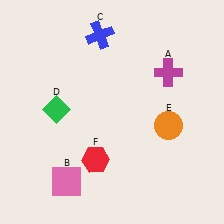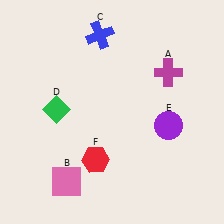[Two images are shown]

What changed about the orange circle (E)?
In Image 1, E is orange. In Image 2, it changed to purple.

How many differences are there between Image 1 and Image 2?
There is 1 difference between the two images.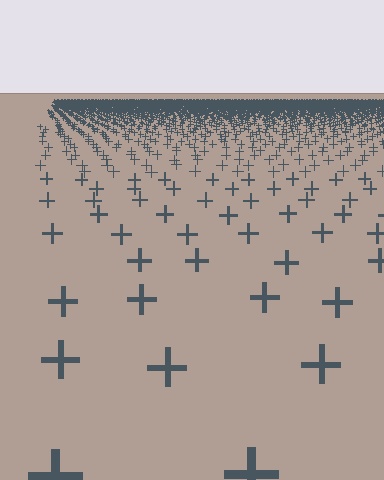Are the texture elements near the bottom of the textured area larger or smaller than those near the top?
Larger. Near the bottom, elements are closer to the viewer and appear at a bigger on-screen size.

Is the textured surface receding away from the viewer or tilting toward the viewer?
The surface is receding away from the viewer. Texture elements get smaller and denser toward the top.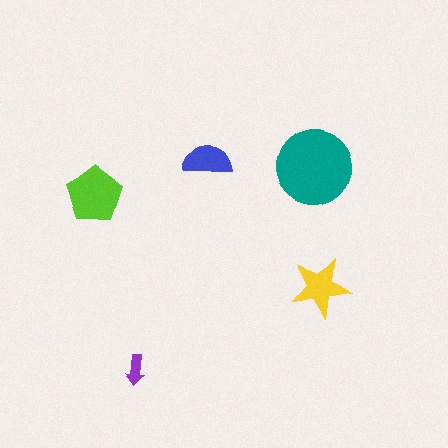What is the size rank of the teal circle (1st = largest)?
1st.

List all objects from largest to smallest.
The teal circle, the lime pentagon, the yellow star, the blue semicircle, the purple arrow.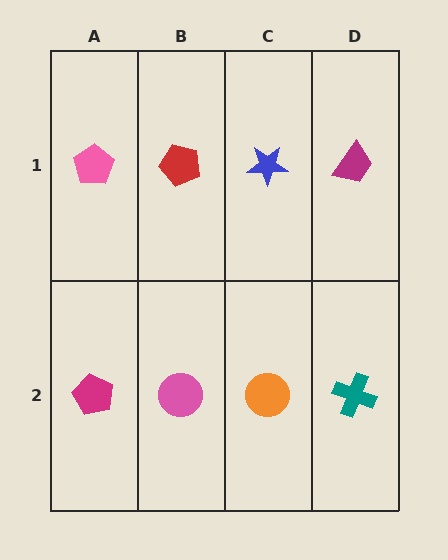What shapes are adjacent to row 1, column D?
A teal cross (row 2, column D), a blue star (row 1, column C).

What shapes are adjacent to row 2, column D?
A magenta trapezoid (row 1, column D), an orange circle (row 2, column C).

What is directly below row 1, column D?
A teal cross.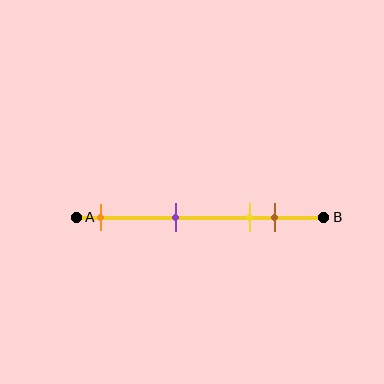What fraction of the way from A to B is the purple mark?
The purple mark is approximately 40% (0.4) of the way from A to B.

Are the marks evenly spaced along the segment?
No, the marks are not evenly spaced.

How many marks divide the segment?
There are 4 marks dividing the segment.